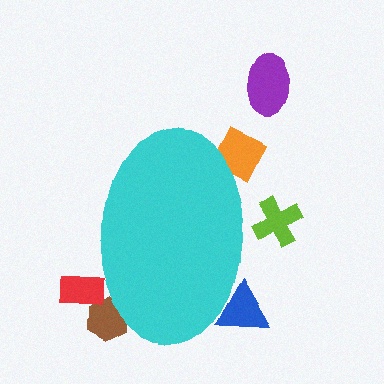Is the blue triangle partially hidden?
Yes, the blue triangle is partially hidden behind the cyan ellipse.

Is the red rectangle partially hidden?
Yes, the red rectangle is partially hidden behind the cyan ellipse.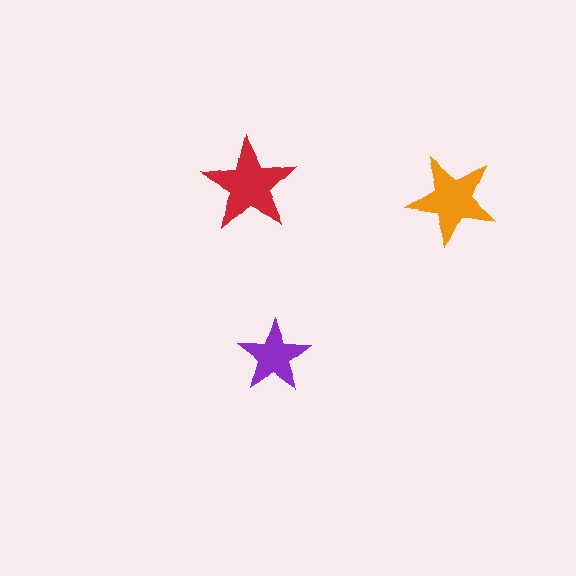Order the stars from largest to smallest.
the red one, the orange one, the purple one.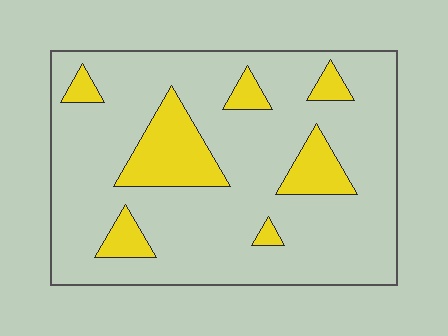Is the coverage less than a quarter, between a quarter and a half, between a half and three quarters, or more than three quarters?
Less than a quarter.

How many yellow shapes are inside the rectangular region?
7.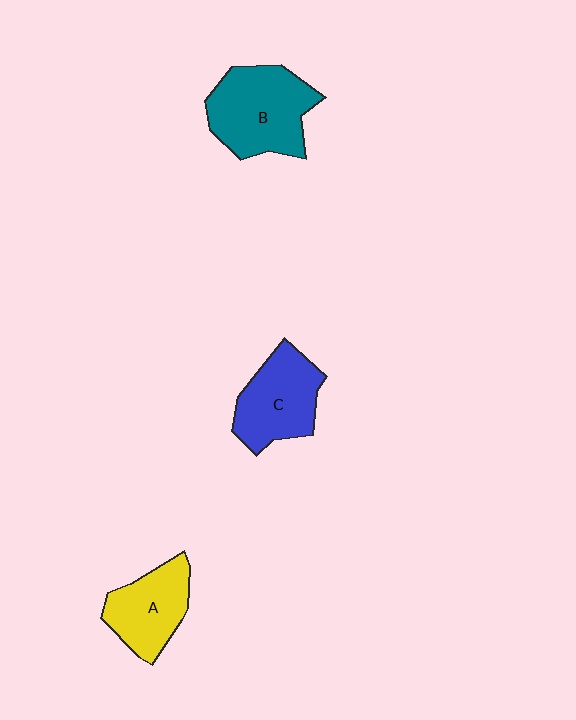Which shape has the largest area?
Shape B (teal).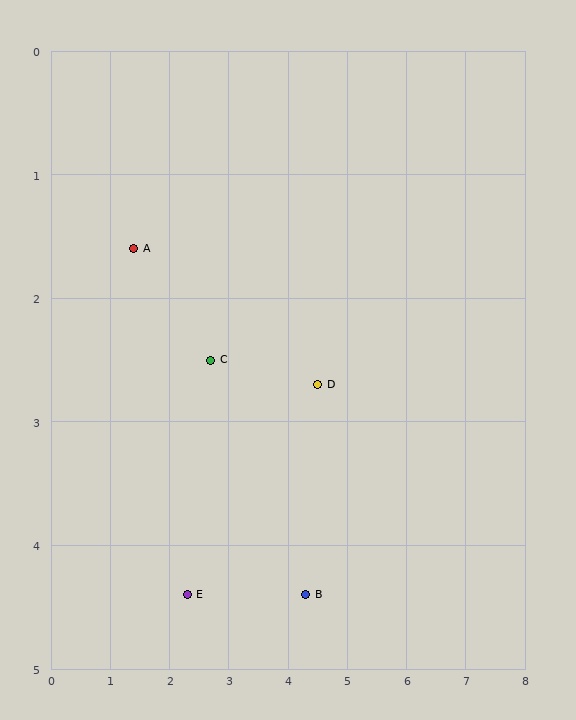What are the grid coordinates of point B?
Point B is at approximately (4.3, 4.4).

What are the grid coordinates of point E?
Point E is at approximately (2.3, 4.4).